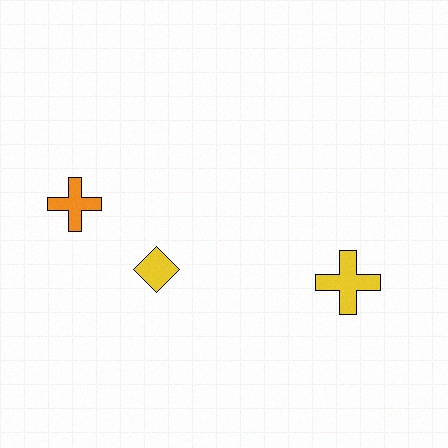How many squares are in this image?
There are no squares.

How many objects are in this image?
There are 3 objects.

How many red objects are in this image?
There are no red objects.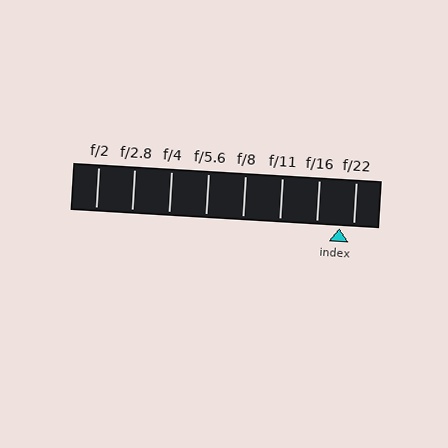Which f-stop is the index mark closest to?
The index mark is closest to f/22.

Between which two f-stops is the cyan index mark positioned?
The index mark is between f/16 and f/22.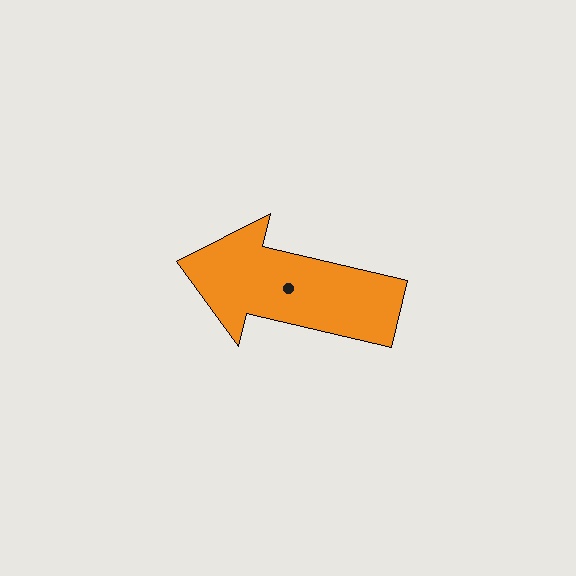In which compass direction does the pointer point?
West.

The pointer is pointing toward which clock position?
Roughly 9 o'clock.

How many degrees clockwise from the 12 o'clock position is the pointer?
Approximately 283 degrees.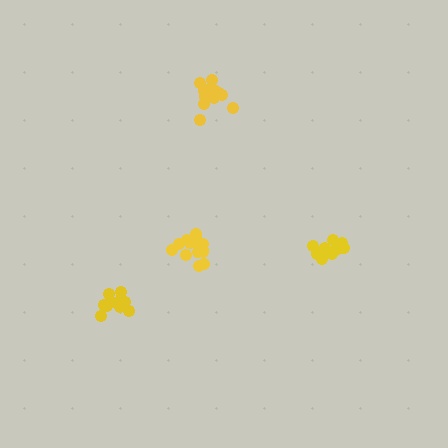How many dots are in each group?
Group 1: 16 dots, Group 2: 14 dots, Group 3: 12 dots, Group 4: 11 dots (53 total).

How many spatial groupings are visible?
There are 4 spatial groupings.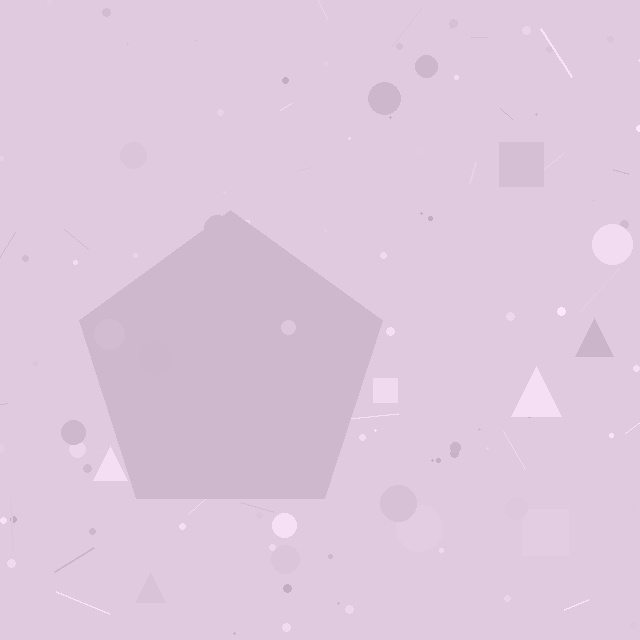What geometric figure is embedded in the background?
A pentagon is embedded in the background.